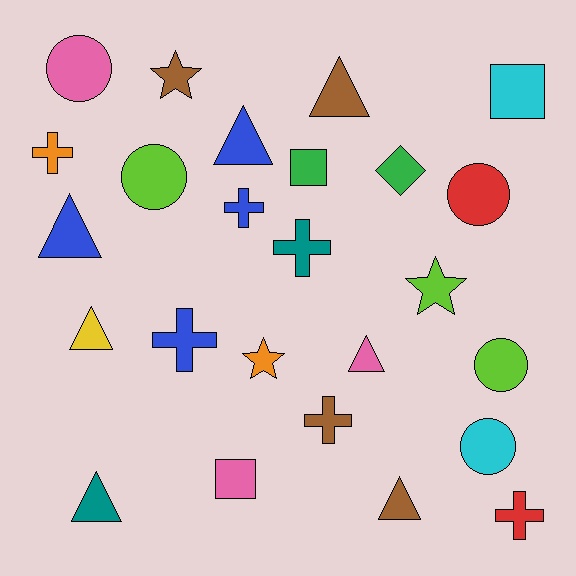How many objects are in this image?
There are 25 objects.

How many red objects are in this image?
There are 2 red objects.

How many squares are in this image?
There are 3 squares.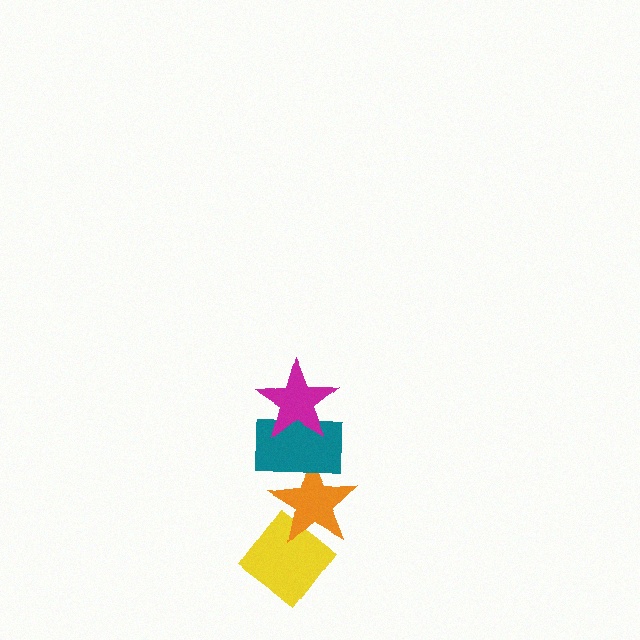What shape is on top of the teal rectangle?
The magenta star is on top of the teal rectangle.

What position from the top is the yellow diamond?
The yellow diamond is 4th from the top.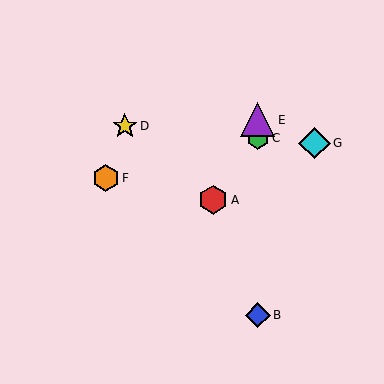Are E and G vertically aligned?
No, E is at x≈258 and G is at x≈315.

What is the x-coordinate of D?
Object D is at x≈125.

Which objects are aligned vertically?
Objects B, C, E are aligned vertically.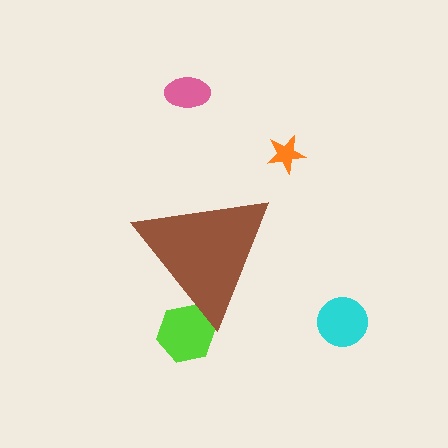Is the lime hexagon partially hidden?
Yes, the lime hexagon is partially hidden behind the brown triangle.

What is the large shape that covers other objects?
A brown triangle.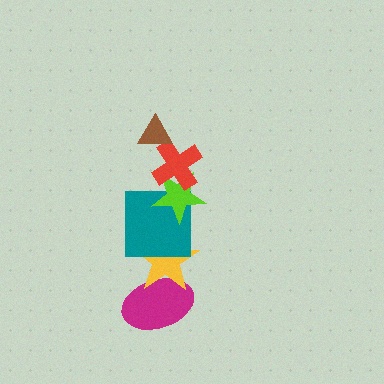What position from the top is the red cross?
The red cross is 2nd from the top.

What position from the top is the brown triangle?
The brown triangle is 1st from the top.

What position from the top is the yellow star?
The yellow star is 5th from the top.